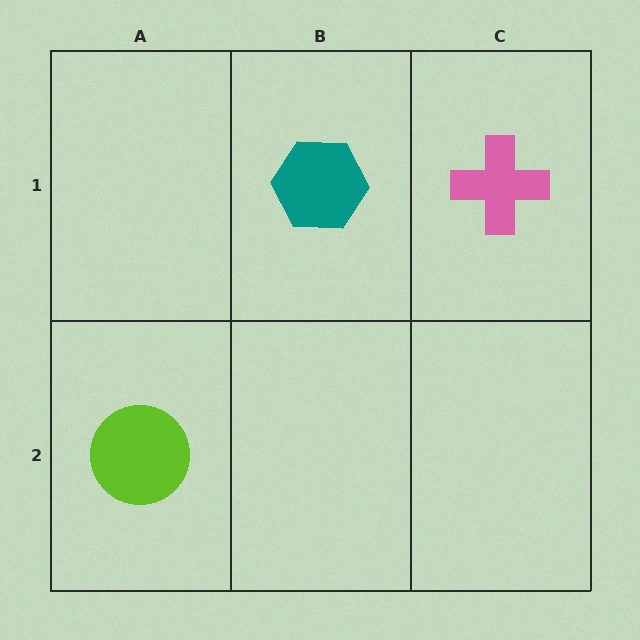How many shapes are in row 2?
1 shape.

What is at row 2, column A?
A lime circle.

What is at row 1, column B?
A teal hexagon.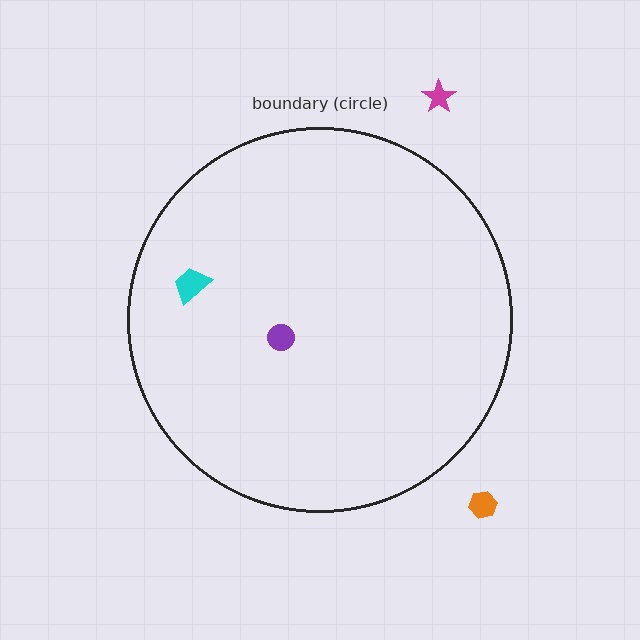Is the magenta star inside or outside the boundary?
Outside.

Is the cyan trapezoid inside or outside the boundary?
Inside.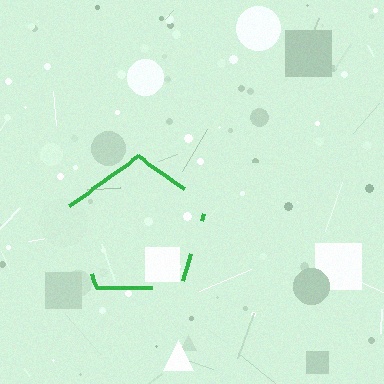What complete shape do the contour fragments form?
The contour fragments form a pentagon.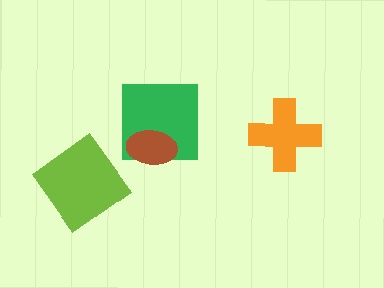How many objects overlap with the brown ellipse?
1 object overlaps with the brown ellipse.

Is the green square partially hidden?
Yes, it is partially covered by another shape.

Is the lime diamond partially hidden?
No, no other shape covers it.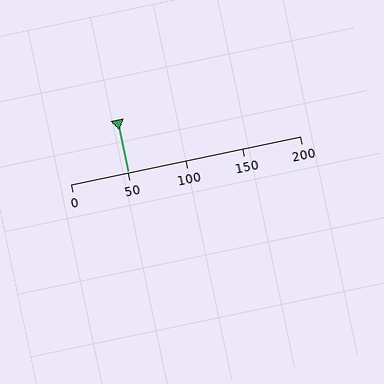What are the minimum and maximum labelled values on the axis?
The axis runs from 0 to 200.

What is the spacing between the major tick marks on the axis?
The major ticks are spaced 50 apart.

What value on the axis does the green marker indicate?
The marker indicates approximately 50.